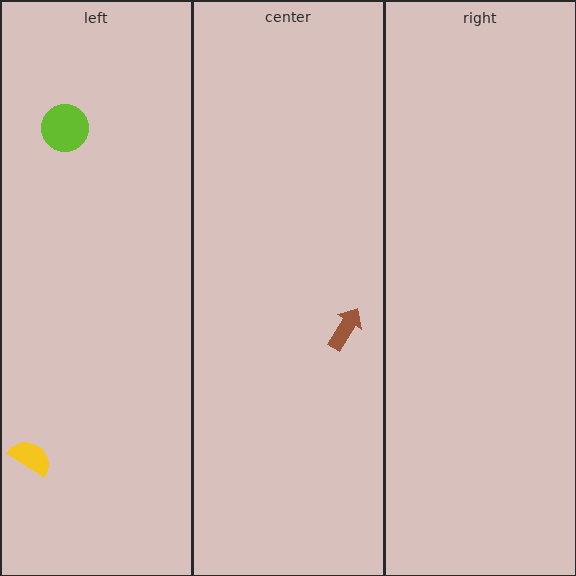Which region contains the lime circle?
The left region.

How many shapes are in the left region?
2.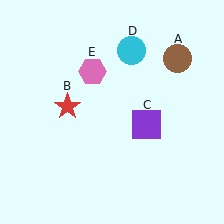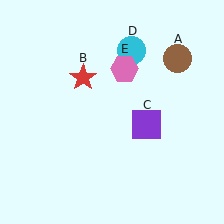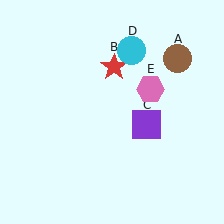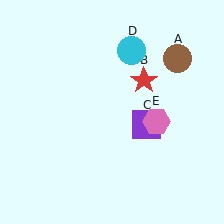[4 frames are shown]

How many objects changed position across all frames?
2 objects changed position: red star (object B), pink hexagon (object E).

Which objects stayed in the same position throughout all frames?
Brown circle (object A) and purple square (object C) and cyan circle (object D) remained stationary.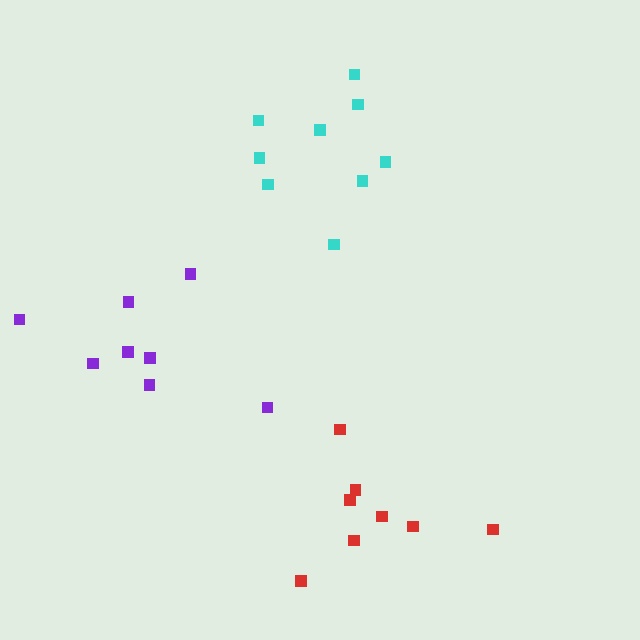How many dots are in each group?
Group 1: 8 dots, Group 2: 9 dots, Group 3: 8 dots (25 total).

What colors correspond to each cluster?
The clusters are colored: purple, cyan, red.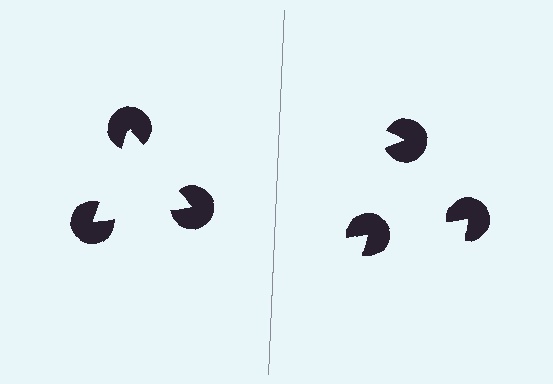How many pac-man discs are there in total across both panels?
6 — 3 on each side.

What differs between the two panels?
The pac-man discs are positioned identically on both sides; only the wedge orientations differ. On the left they align to a triangle; on the right they are misaligned.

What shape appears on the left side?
An illusory triangle.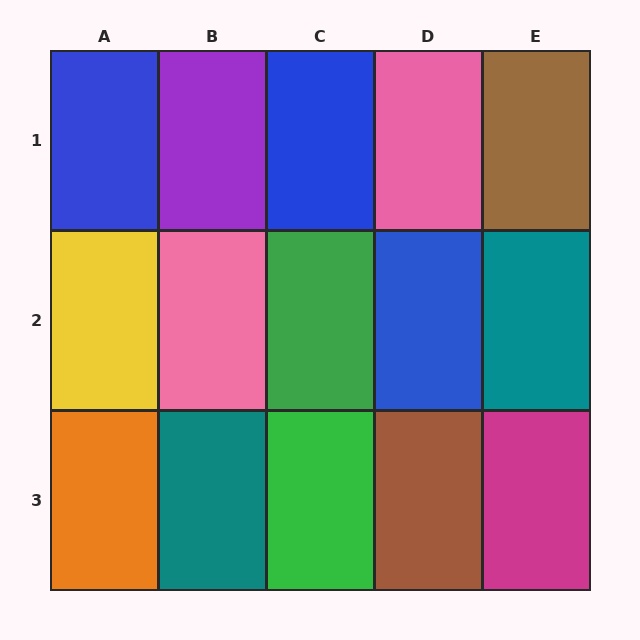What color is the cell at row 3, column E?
Magenta.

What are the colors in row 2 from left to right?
Yellow, pink, green, blue, teal.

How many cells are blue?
3 cells are blue.